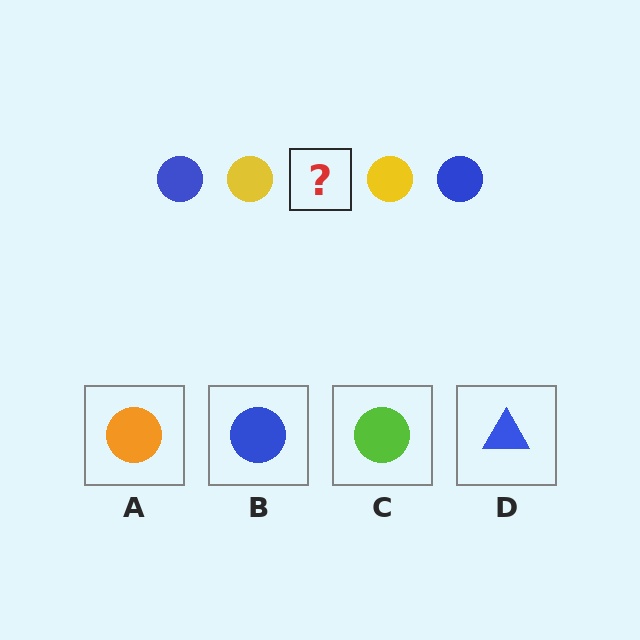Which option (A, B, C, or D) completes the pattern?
B.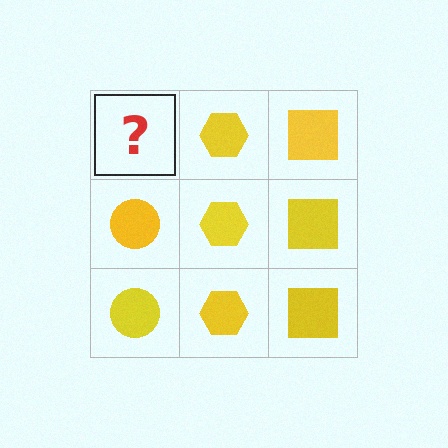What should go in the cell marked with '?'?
The missing cell should contain a yellow circle.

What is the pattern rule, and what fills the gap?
The rule is that each column has a consistent shape. The gap should be filled with a yellow circle.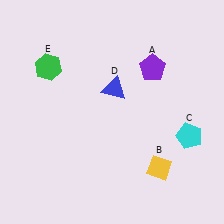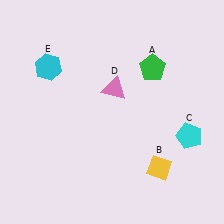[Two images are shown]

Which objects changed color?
A changed from purple to green. D changed from blue to pink. E changed from green to cyan.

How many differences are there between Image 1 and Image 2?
There are 3 differences between the two images.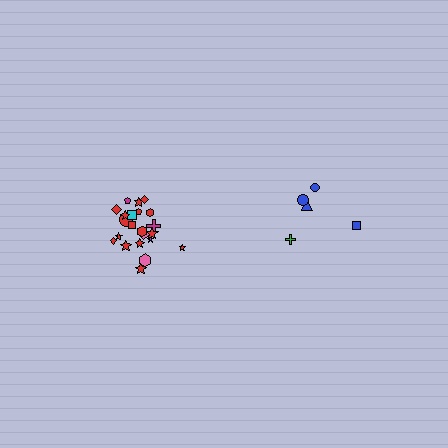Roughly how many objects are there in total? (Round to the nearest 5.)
Roughly 25 objects in total.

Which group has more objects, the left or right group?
The left group.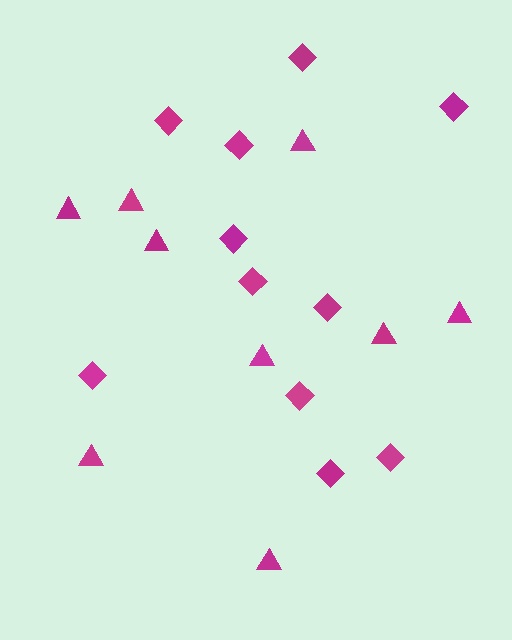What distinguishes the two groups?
There are 2 groups: one group of triangles (9) and one group of diamonds (11).